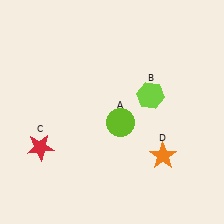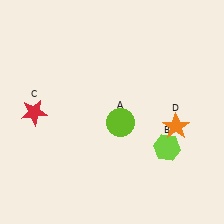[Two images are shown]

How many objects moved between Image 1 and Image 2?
3 objects moved between the two images.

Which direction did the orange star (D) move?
The orange star (D) moved up.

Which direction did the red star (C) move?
The red star (C) moved up.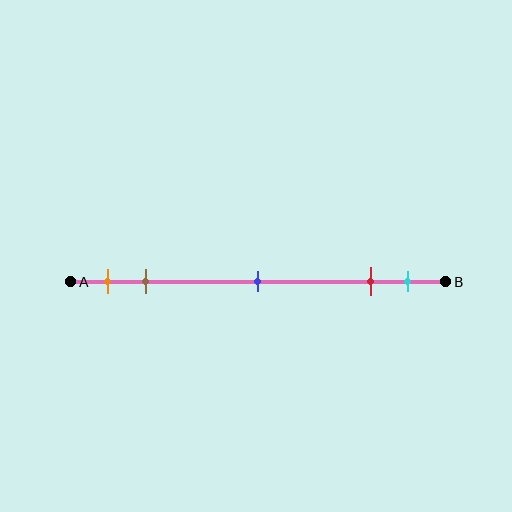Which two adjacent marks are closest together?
The red and cyan marks are the closest adjacent pair.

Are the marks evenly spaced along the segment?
No, the marks are not evenly spaced.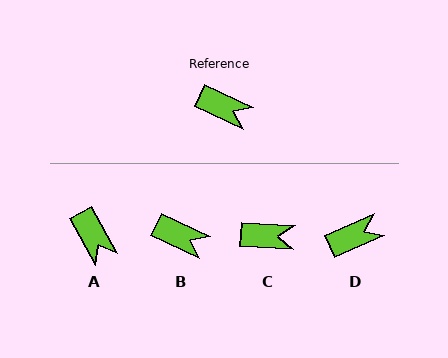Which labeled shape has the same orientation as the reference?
B.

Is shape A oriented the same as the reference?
No, it is off by about 36 degrees.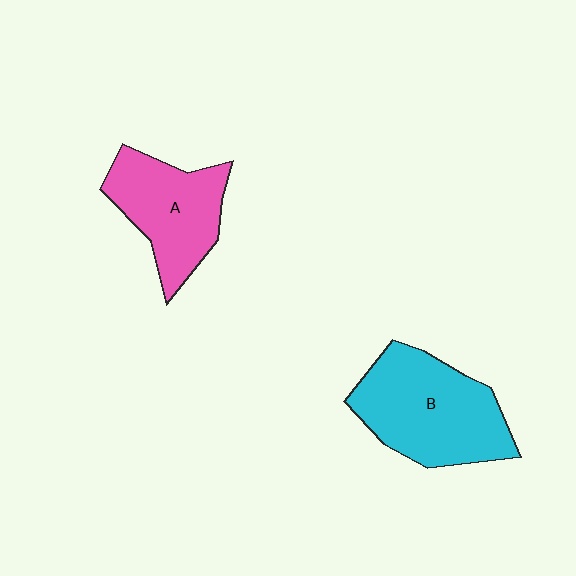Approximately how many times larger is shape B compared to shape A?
Approximately 1.3 times.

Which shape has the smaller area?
Shape A (pink).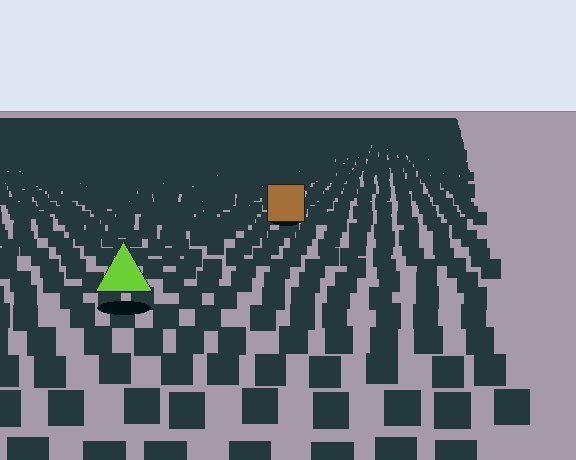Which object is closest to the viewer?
The lime triangle is closest. The texture marks near it are larger and more spread out.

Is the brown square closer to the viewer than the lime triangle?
No. The lime triangle is closer — you can tell from the texture gradient: the ground texture is coarser near it.